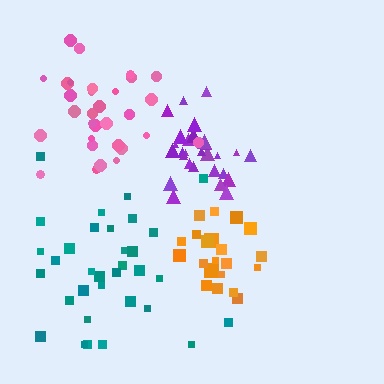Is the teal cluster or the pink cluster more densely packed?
Pink.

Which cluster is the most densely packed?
Purple.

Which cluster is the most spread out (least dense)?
Teal.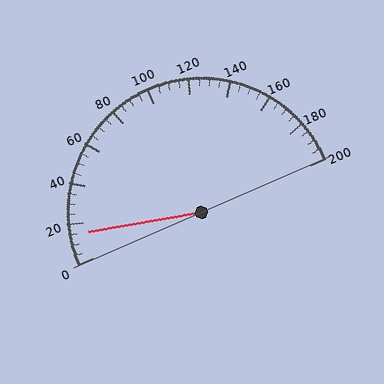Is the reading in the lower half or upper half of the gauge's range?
The reading is in the lower half of the range (0 to 200).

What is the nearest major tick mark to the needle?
The nearest major tick mark is 20.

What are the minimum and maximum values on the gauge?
The gauge ranges from 0 to 200.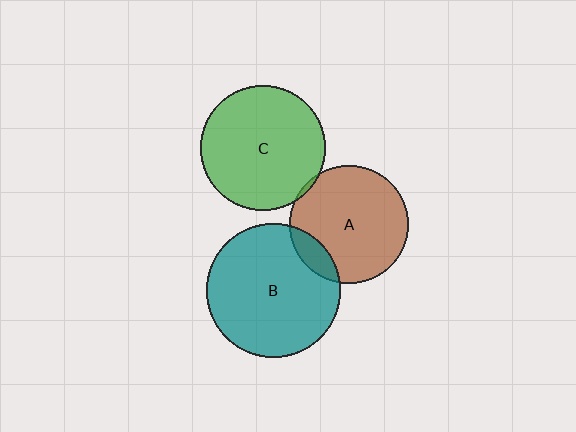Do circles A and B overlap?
Yes.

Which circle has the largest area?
Circle B (teal).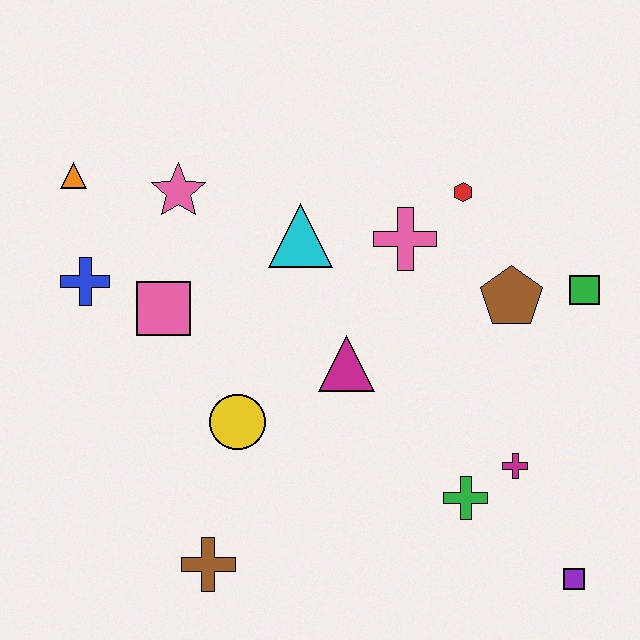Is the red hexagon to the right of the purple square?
No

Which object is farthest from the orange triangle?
The purple square is farthest from the orange triangle.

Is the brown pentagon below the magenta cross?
No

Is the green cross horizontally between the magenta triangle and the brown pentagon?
Yes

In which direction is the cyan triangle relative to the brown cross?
The cyan triangle is above the brown cross.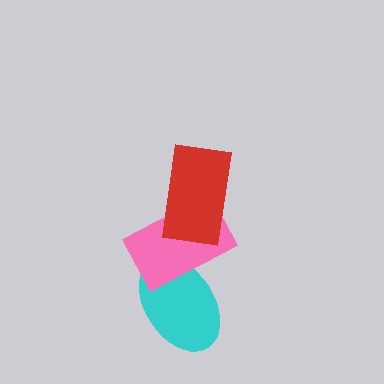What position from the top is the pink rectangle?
The pink rectangle is 2nd from the top.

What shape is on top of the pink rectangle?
The red rectangle is on top of the pink rectangle.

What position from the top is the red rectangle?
The red rectangle is 1st from the top.